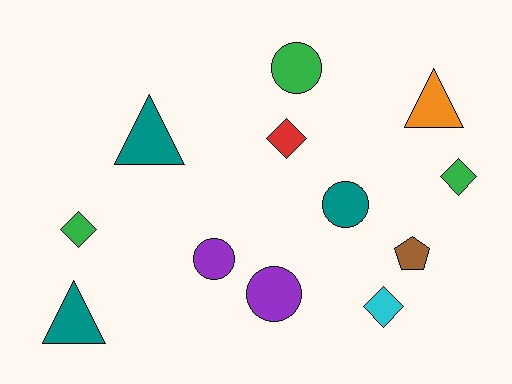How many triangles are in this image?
There are 3 triangles.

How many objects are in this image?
There are 12 objects.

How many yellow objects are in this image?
There are no yellow objects.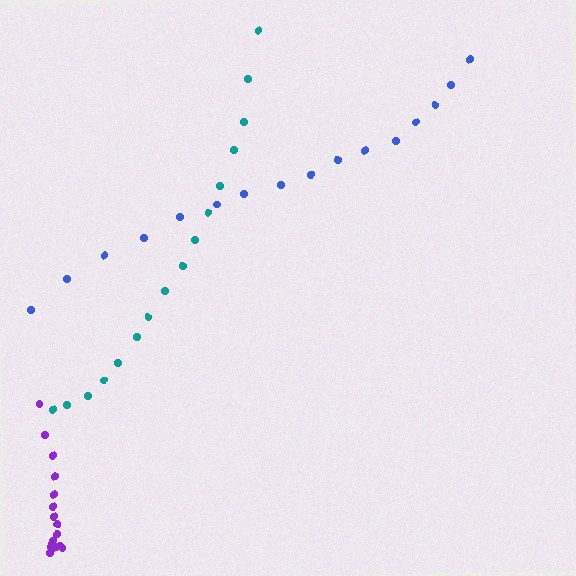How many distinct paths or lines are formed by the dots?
There are 3 distinct paths.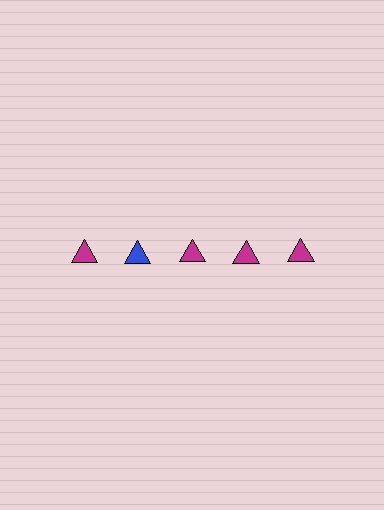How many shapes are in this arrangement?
There are 5 shapes arranged in a grid pattern.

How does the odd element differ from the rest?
It has a different color: blue instead of magenta.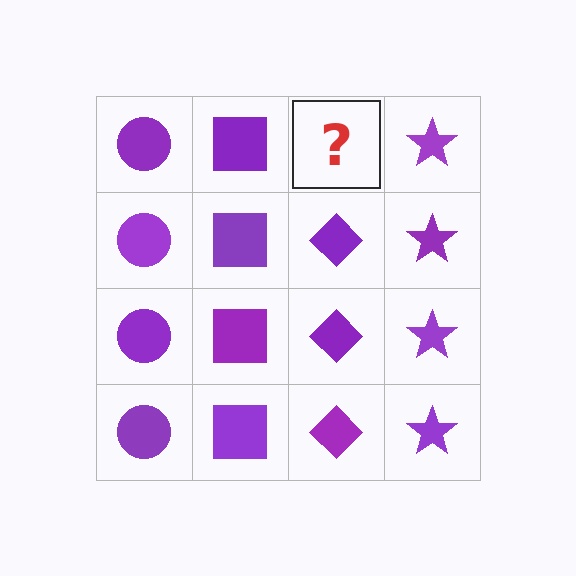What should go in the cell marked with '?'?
The missing cell should contain a purple diamond.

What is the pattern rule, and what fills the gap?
The rule is that each column has a consistent shape. The gap should be filled with a purple diamond.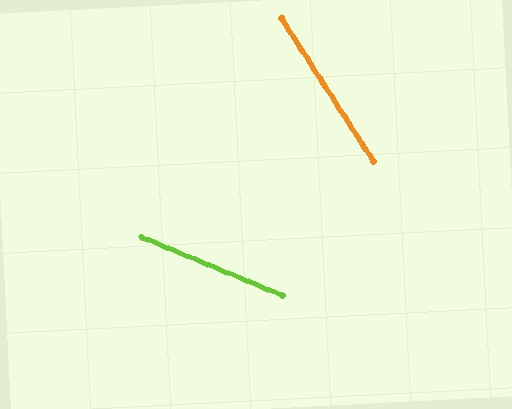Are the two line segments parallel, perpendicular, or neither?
Neither parallel nor perpendicular — they differ by about 35°.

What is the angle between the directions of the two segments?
Approximately 35 degrees.